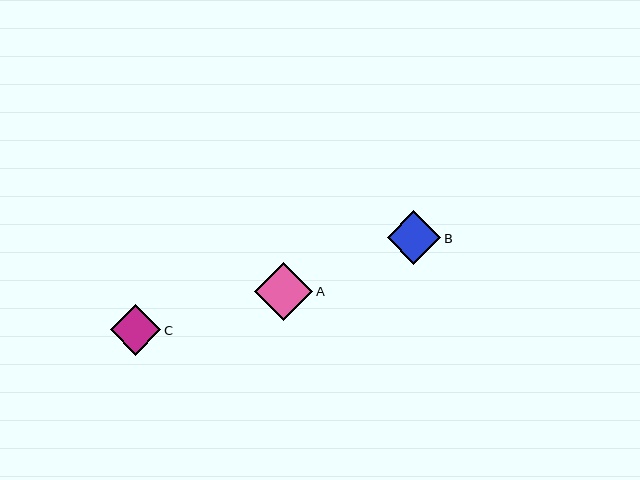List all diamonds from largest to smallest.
From largest to smallest: A, B, C.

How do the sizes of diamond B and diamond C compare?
Diamond B and diamond C are approximately the same size.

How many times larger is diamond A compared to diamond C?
Diamond A is approximately 1.2 times the size of diamond C.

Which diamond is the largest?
Diamond A is the largest with a size of approximately 58 pixels.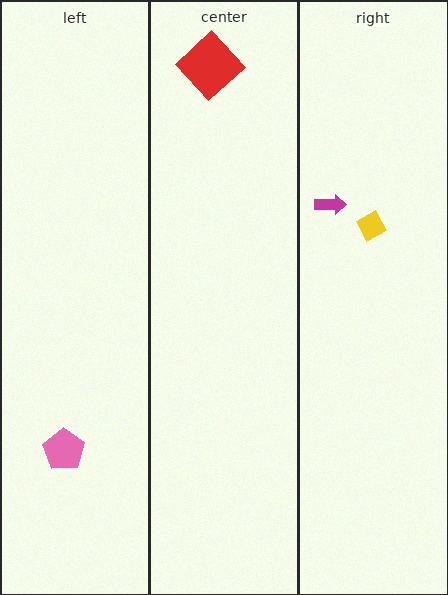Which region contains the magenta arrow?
The right region.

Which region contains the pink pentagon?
The left region.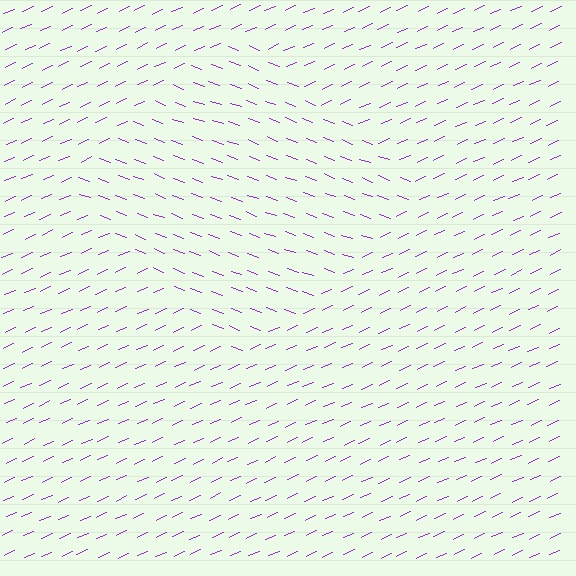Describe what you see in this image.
The image is filled with small purple line segments. A diamond region in the image has lines oriented differently from the surrounding lines, creating a visible texture boundary.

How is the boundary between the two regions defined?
The boundary is defined purely by a change in line orientation (approximately 45 degrees difference). All lines are the same color and thickness.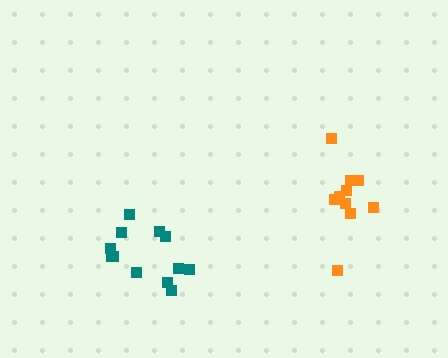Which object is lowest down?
The teal cluster is bottommost.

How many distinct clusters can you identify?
There are 2 distinct clusters.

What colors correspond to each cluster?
The clusters are colored: orange, teal.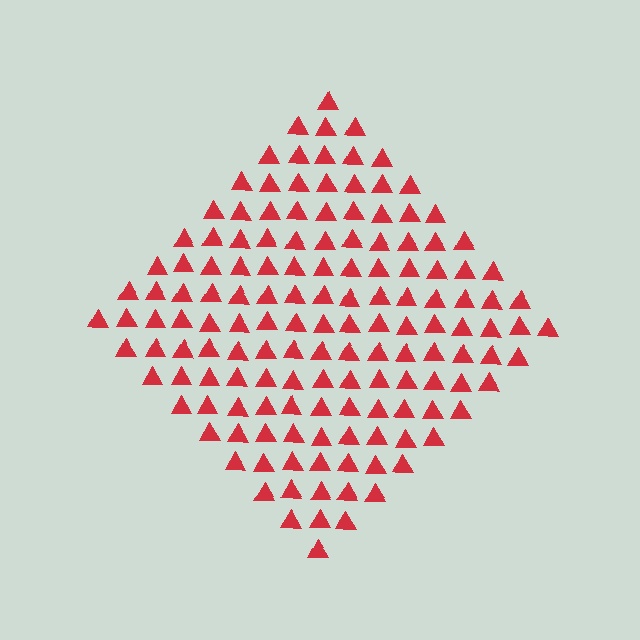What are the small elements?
The small elements are triangles.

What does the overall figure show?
The overall figure shows a diamond.